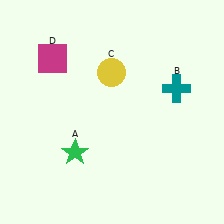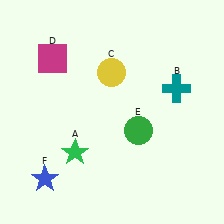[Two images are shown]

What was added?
A green circle (E), a blue star (F) were added in Image 2.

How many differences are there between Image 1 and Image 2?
There are 2 differences between the two images.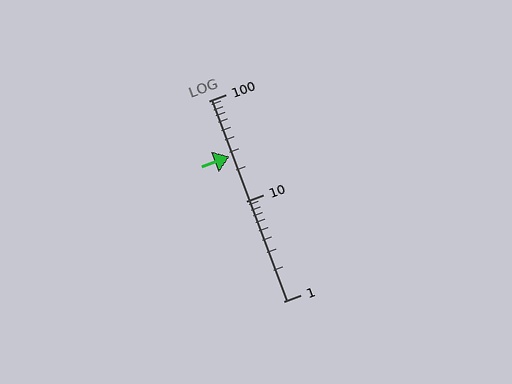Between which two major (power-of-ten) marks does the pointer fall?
The pointer is between 10 and 100.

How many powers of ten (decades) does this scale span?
The scale spans 2 decades, from 1 to 100.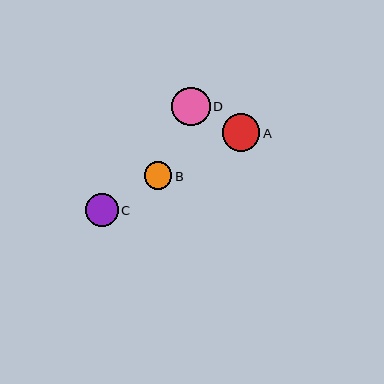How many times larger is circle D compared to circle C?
Circle D is approximately 1.2 times the size of circle C.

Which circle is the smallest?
Circle B is the smallest with a size of approximately 28 pixels.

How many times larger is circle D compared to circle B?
Circle D is approximately 1.4 times the size of circle B.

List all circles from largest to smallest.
From largest to smallest: D, A, C, B.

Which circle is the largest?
Circle D is the largest with a size of approximately 39 pixels.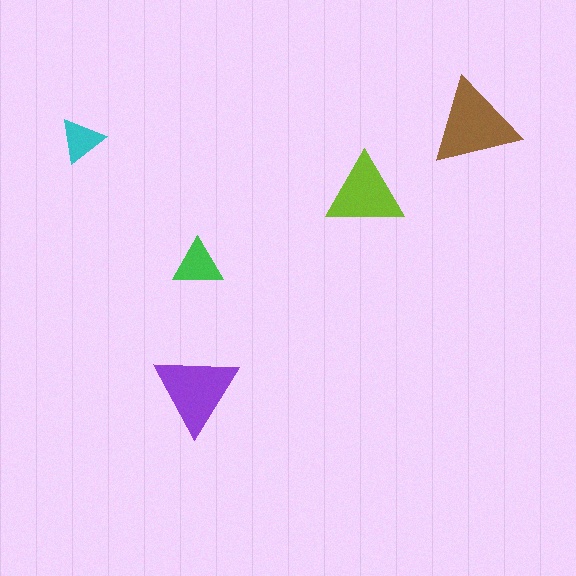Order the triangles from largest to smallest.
the brown one, the purple one, the lime one, the green one, the cyan one.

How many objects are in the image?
There are 5 objects in the image.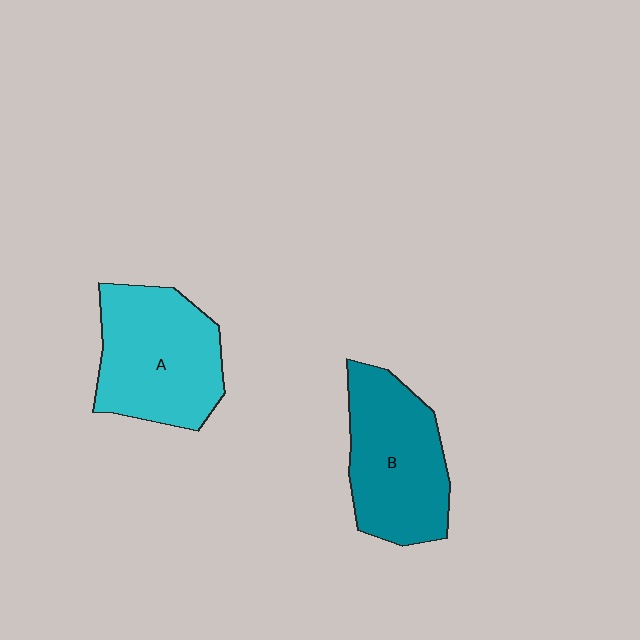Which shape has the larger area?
Shape A (cyan).